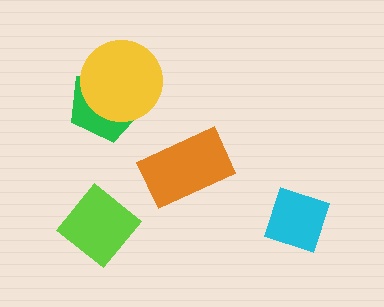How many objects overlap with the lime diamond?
0 objects overlap with the lime diamond.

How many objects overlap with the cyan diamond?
0 objects overlap with the cyan diamond.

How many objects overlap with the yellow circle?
1 object overlaps with the yellow circle.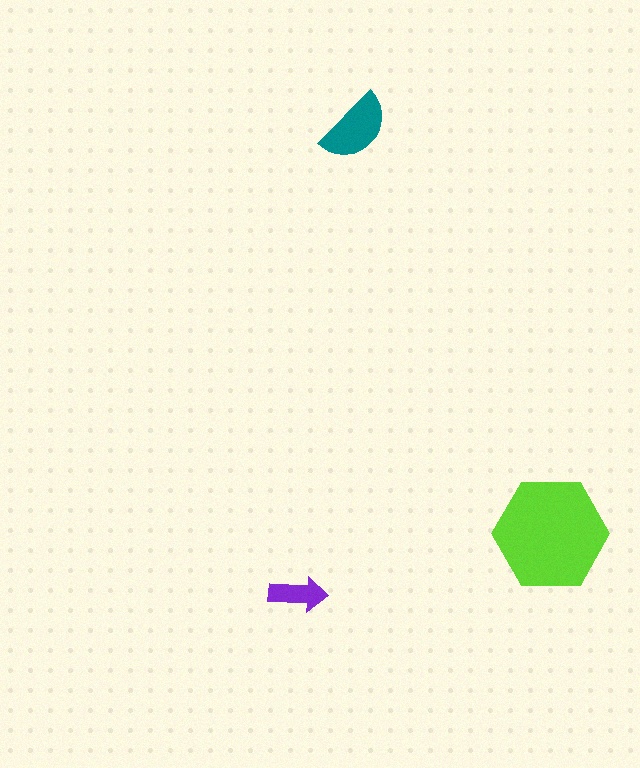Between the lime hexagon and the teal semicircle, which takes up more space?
The lime hexagon.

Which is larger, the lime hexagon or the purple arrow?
The lime hexagon.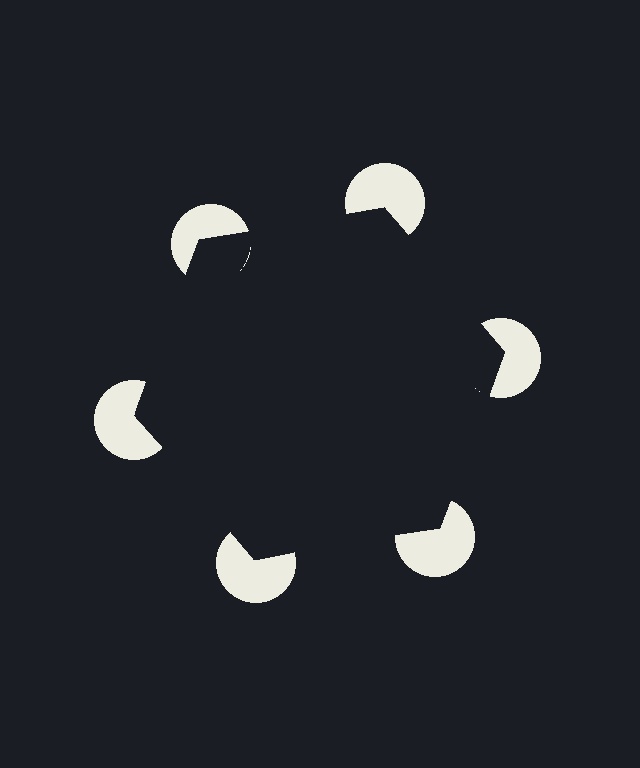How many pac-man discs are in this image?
There are 6 — one at each vertex of the illusory hexagon.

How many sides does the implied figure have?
6 sides.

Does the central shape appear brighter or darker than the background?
It typically appears slightly darker than the background, even though no actual brightness change is drawn.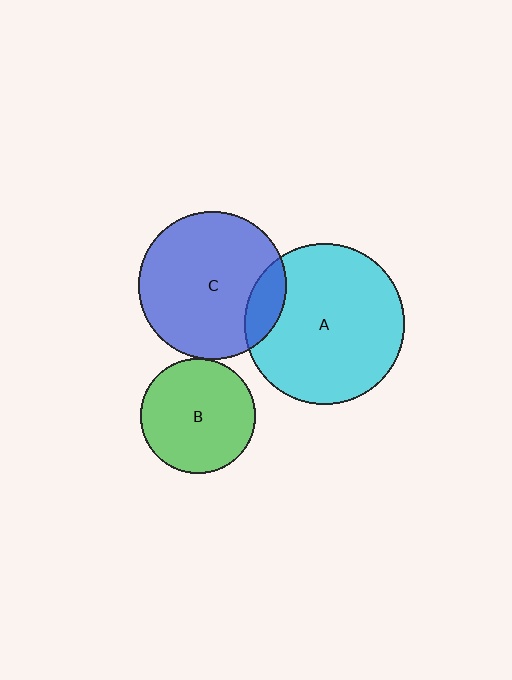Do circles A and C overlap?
Yes.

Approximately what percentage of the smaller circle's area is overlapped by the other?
Approximately 15%.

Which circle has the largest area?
Circle A (cyan).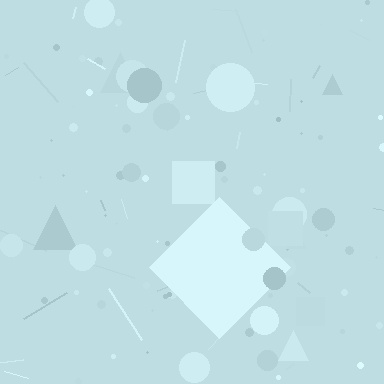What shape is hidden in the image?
A diamond is hidden in the image.